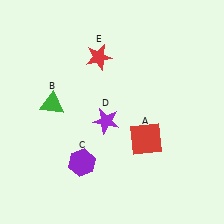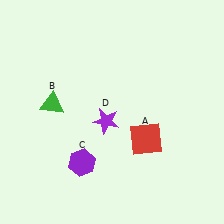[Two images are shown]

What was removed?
The red star (E) was removed in Image 2.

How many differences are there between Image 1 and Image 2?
There is 1 difference between the two images.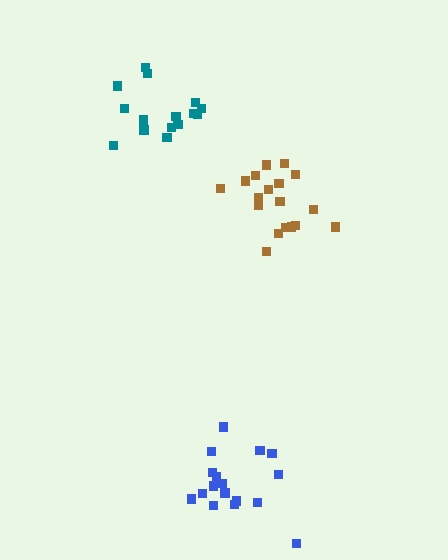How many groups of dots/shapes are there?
There are 3 groups.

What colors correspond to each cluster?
The clusters are colored: blue, brown, teal.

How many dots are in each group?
Group 1: 17 dots, Group 2: 19 dots, Group 3: 15 dots (51 total).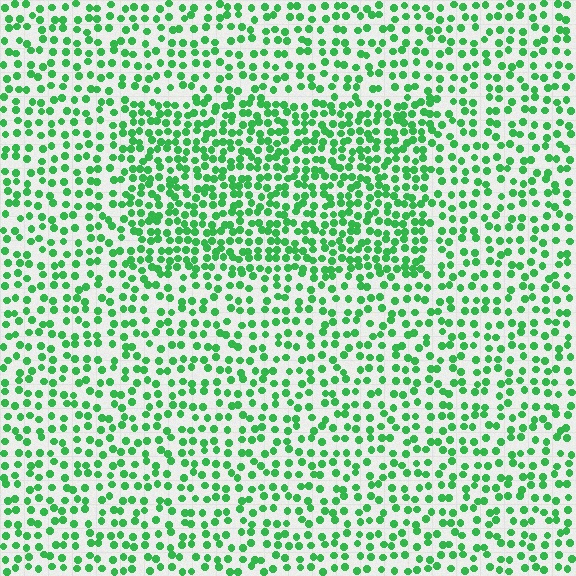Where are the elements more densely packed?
The elements are more densely packed inside the rectangle boundary.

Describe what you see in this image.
The image contains small green elements arranged at two different densities. A rectangle-shaped region is visible where the elements are more densely packed than the surrounding area.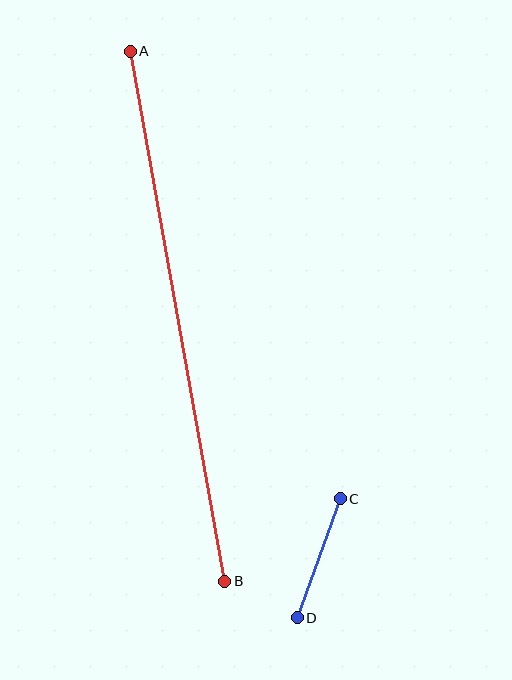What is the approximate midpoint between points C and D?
The midpoint is at approximately (319, 558) pixels.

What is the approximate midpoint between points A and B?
The midpoint is at approximately (177, 316) pixels.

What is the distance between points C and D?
The distance is approximately 127 pixels.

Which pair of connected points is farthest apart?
Points A and B are farthest apart.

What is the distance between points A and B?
The distance is approximately 538 pixels.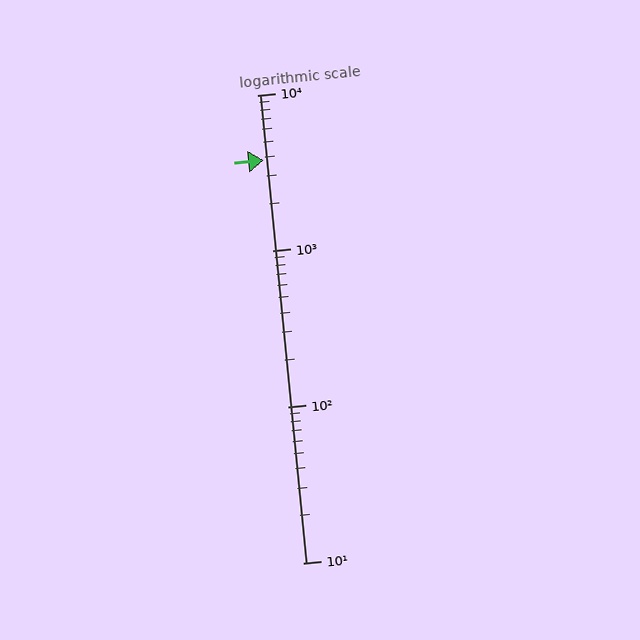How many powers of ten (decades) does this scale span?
The scale spans 3 decades, from 10 to 10000.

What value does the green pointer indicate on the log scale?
The pointer indicates approximately 3800.